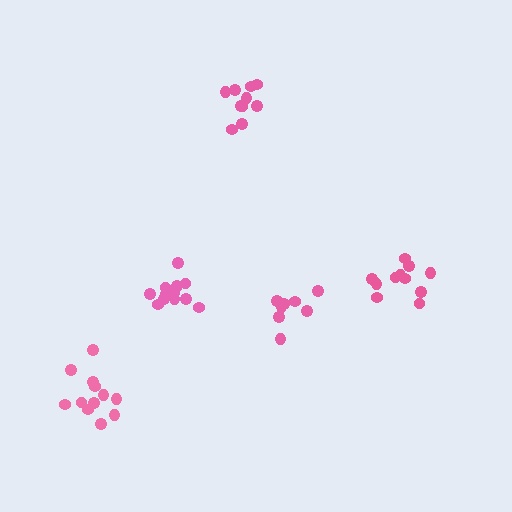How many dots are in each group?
Group 1: 12 dots, Group 2: 10 dots, Group 3: 12 dots, Group 4: 8 dots, Group 5: 11 dots (53 total).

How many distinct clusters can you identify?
There are 5 distinct clusters.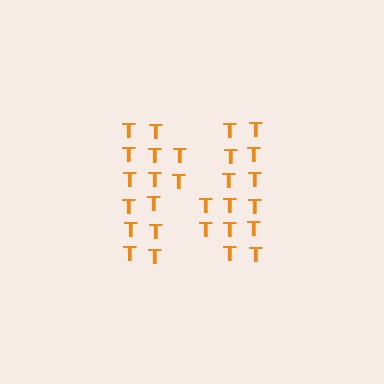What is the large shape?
The large shape is the letter N.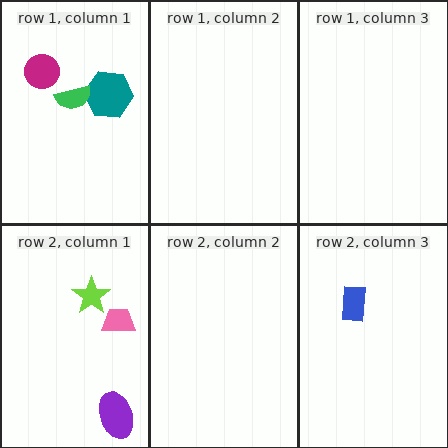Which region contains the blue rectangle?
The row 2, column 3 region.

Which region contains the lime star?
The row 2, column 1 region.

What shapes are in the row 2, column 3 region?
The blue rectangle.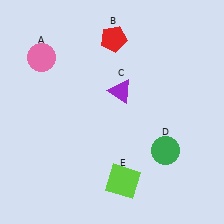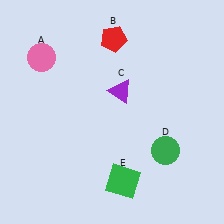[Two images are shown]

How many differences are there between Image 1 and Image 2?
There is 1 difference between the two images.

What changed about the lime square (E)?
In Image 1, E is lime. In Image 2, it changed to green.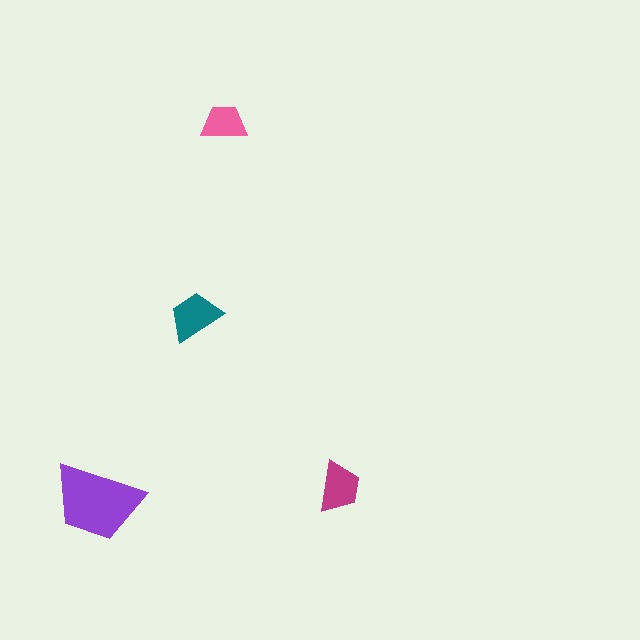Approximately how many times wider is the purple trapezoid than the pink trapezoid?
About 2 times wider.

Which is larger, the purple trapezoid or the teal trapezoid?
The purple one.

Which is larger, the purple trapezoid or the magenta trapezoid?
The purple one.